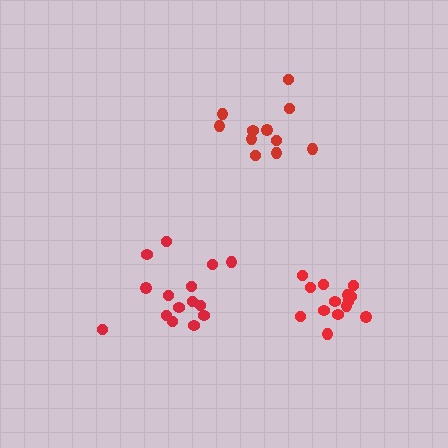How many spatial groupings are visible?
There are 3 spatial groupings.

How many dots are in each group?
Group 1: 11 dots, Group 2: 15 dots, Group 3: 14 dots (40 total).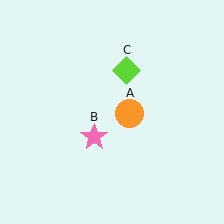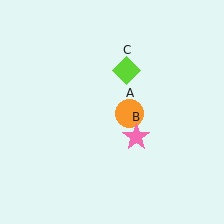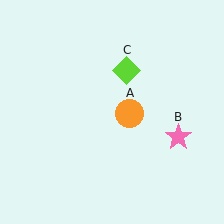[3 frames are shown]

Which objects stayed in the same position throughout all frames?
Orange circle (object A) and lime diamond (object C) remained stationary.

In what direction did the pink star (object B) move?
The pink star (object B) moved right.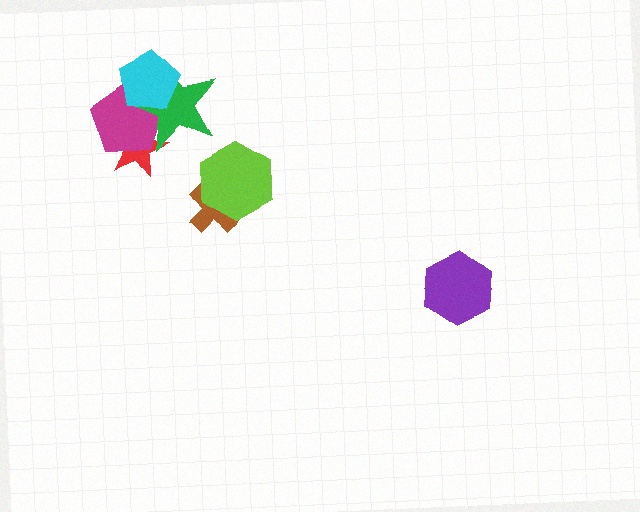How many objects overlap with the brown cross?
1 object overlaps with the brown cross.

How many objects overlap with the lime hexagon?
1 object overlaps with the lime hexagon.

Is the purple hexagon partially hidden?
No, no other shape covers it.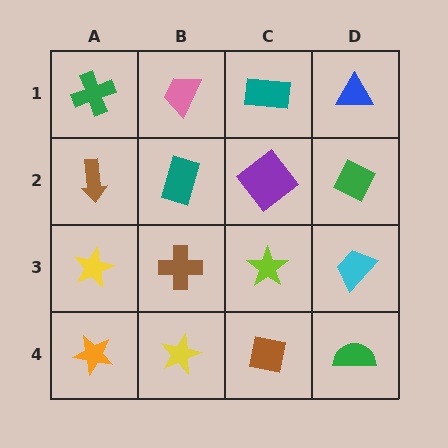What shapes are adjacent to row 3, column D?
A green diamond (row 2, column D), a green semicircle (row 4, column D), a lime star (row 3, column C).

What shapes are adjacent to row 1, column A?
A brown arrow (row 2, column A), a pink trapezoid (row 1, column B).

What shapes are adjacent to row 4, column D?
A cyan trapezoid (row 3, column D), a brown square (row 4, column C).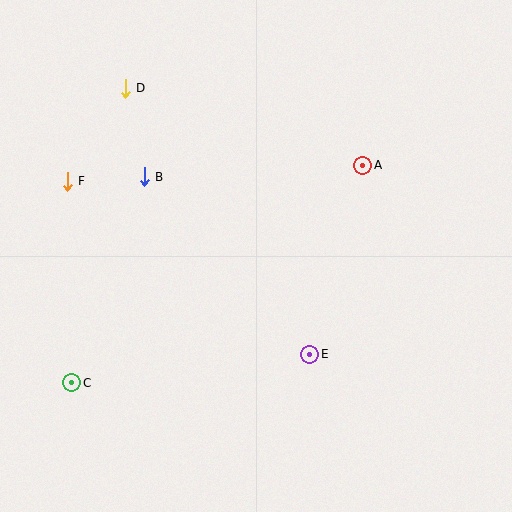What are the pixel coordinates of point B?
Point B is at (144, 177).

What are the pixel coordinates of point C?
Point C is at (72, 383).